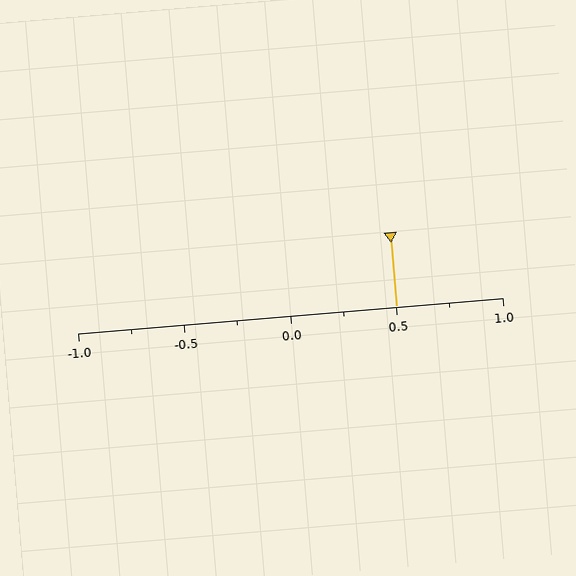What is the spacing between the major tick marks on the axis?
The major ticks are spaced 0.5 apart.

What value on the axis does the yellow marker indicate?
The marker indicates approximately 0.5.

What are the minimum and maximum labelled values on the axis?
The axis runs from -1.0 to 1.0.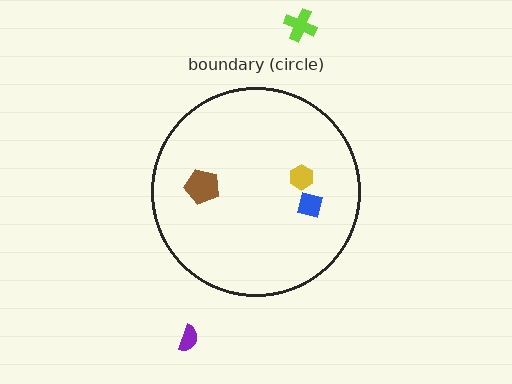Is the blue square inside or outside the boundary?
Inside.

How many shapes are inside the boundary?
3 inside, 2 outside.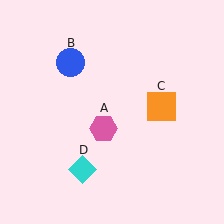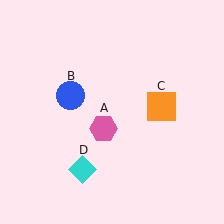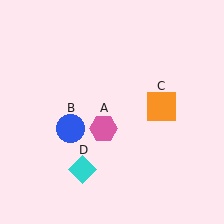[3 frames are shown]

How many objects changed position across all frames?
1 object changed position: blue circle (object B).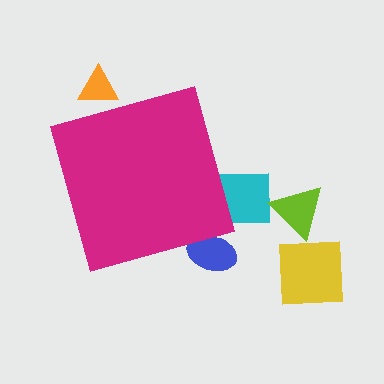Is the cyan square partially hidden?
Yes, the cyan square is partially hidden behind the magenta diamond.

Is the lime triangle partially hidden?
No, the lime triangle is fully visible.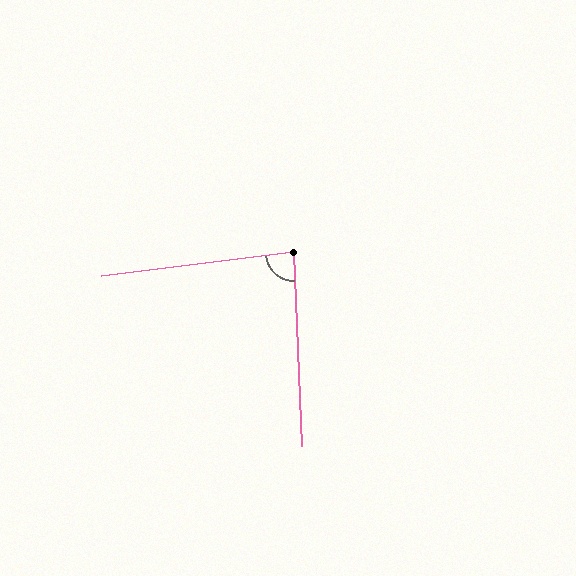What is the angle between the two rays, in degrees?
Approximately 86 degrees.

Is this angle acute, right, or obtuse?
It is approximately a right angle.